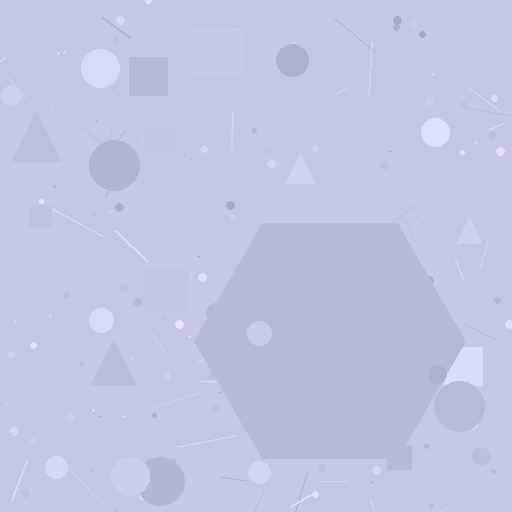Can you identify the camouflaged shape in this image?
The camouflaged shape is a hexagon.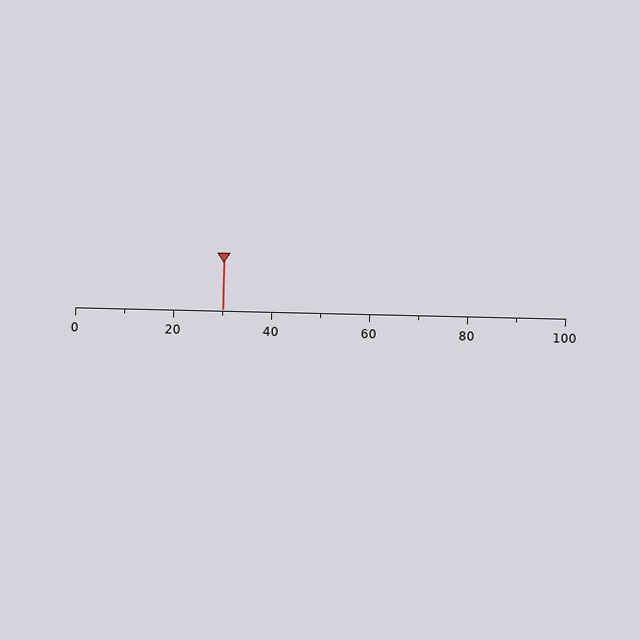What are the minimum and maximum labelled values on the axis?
The axis runs from 0 to 100.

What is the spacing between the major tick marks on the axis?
The major ticks are spaced 20 apart.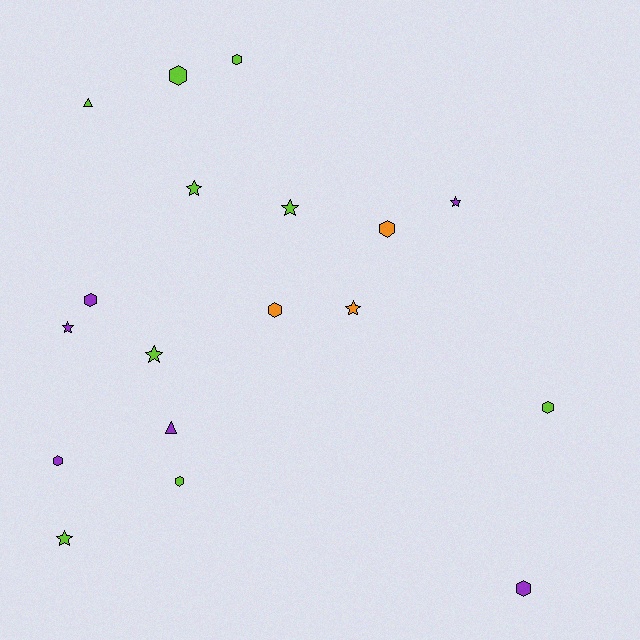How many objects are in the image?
There are 18 objects.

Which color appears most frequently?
Lime, with 9 objects.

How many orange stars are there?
There is 1 orange star.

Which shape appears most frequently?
Hexagon, with 9 objects.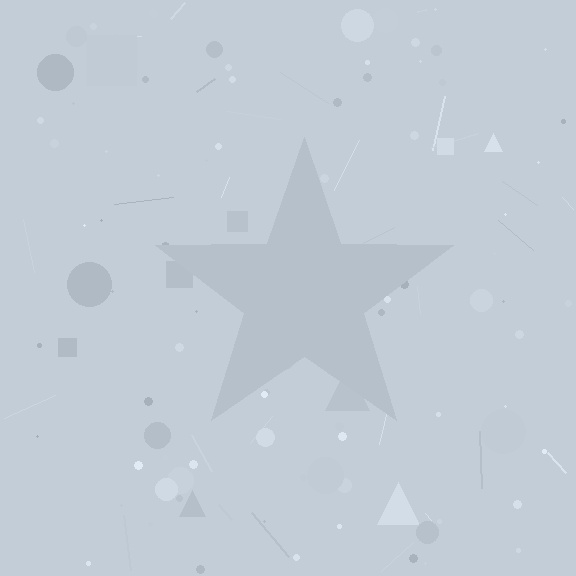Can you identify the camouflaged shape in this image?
The camouflaged shape is a star.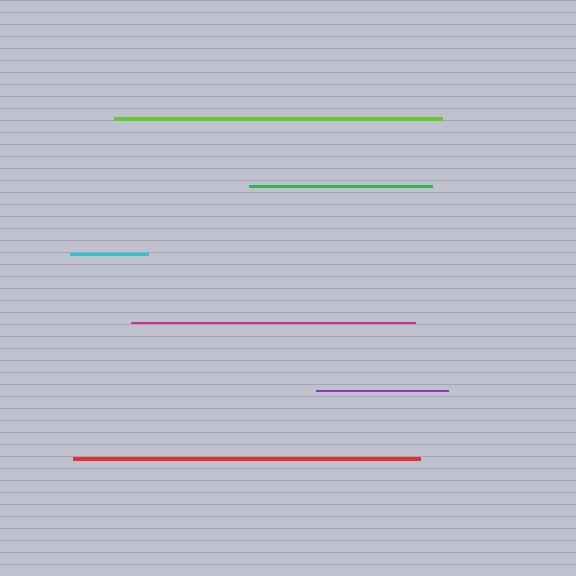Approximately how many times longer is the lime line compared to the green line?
The lime line is approximately 1.8 times the length of the green line.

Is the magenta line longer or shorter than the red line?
The red line is longer than the magenta line.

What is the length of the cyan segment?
The cyan segment is approximately 78 pixels long.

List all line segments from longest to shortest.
From longest to shortest: red, lime, magenta, green, purple, cyan.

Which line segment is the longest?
The red line is the longest at approximately 347 pixels.